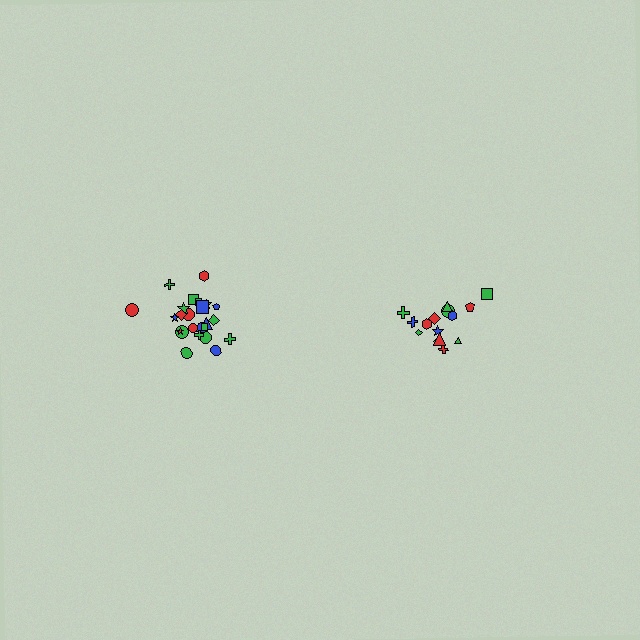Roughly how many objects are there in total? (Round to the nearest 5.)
Roughly 40 objects in total.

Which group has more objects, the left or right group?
The left group.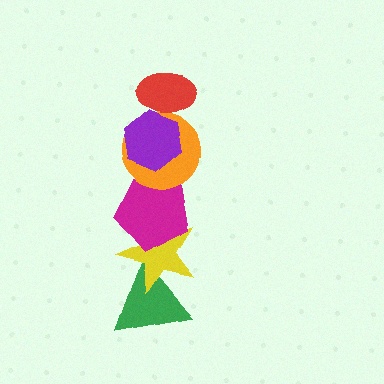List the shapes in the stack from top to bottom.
From top to bottom: the red ellipse, the purple hexagon, the orange circle, the magenta pentagon, the yellow star, the green triangle.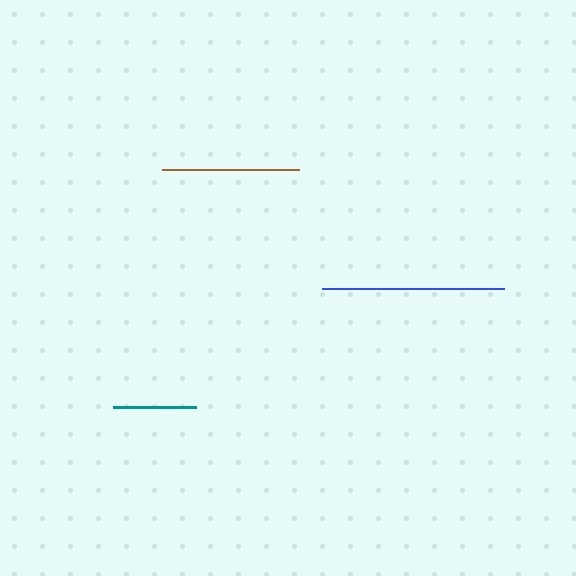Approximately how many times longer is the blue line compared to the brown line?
The blue line is approximately 1.3 times the length of the brown line.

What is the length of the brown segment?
The brown segment is approximately 137 pixels long.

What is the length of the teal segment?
The teal segment is approximately 83 pixels long.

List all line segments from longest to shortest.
From longest to shortest: blue, brown, teal.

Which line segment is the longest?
The blue line is the longest at approximately 182 pixels.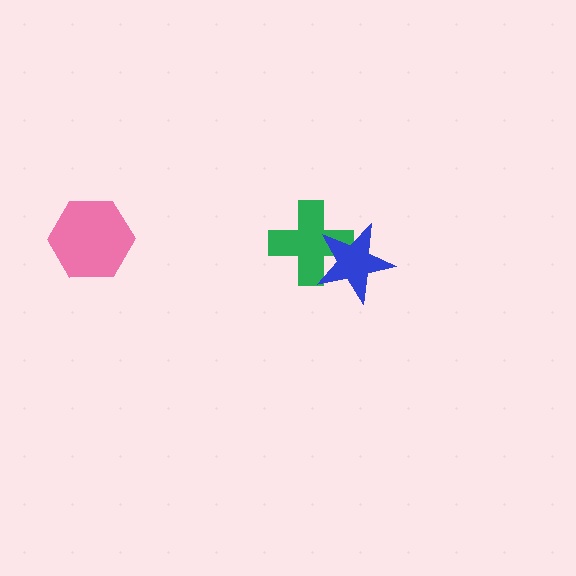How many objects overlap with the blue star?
1 object overlaps with the blue star.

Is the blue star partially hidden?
No, no other shape covers it.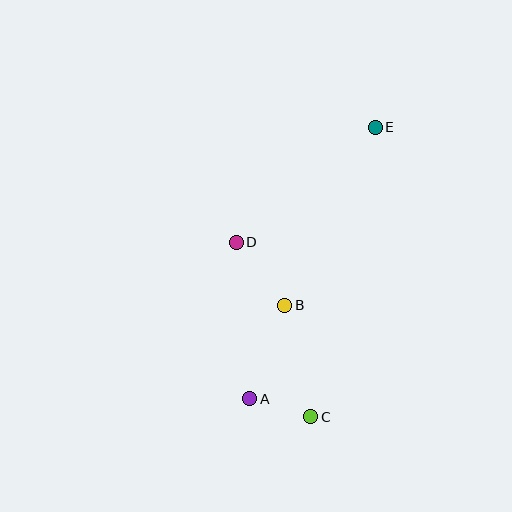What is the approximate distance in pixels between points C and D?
The distance between C and D is approximately 190 pixels.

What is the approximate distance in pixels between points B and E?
The distance between B and E is approximately 199 pixels.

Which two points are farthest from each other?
Points A and E are farthest from each other.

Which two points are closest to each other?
Points A and C are closest to each other.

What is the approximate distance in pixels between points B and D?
The distance between B and D is approximately 80 pixels.